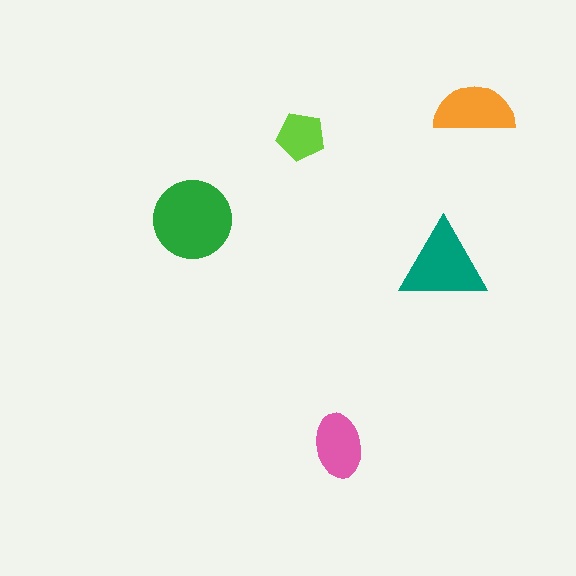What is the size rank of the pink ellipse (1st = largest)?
4th.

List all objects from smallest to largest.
The lime pentagon, the pink ellipse, the orange semicircle, the teal triangle, the green circle.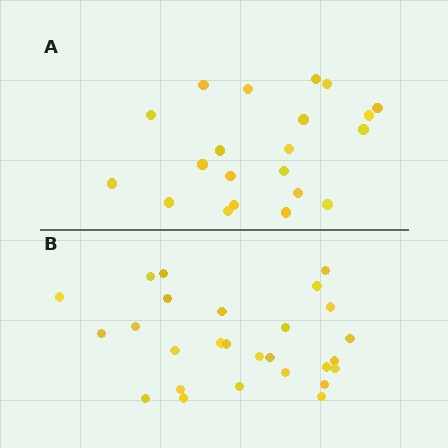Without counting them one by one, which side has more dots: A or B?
Region B (the bottom region) has more dots.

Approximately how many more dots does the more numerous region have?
Region B has about 6 more dots than region A.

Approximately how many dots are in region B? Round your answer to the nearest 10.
About 30 dots. (The exact count is 27, which rounds to 30.)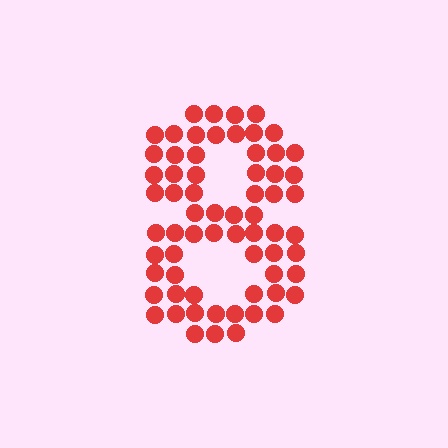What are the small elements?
The small elements are circles.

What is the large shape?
The large shape is the digit 8.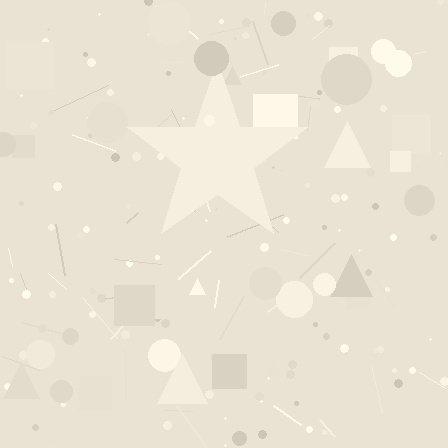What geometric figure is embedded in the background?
A star is embedded in the background.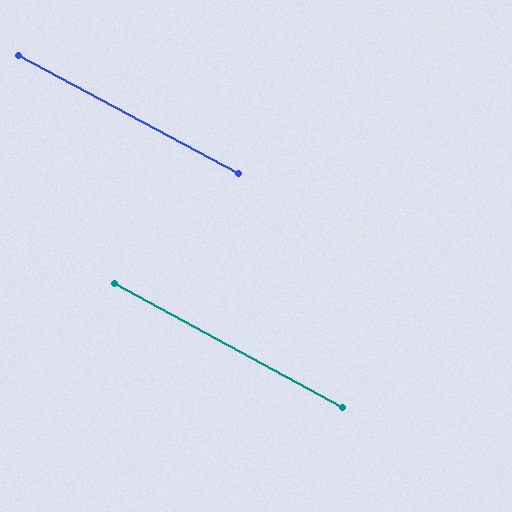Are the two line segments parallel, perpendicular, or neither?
Parallel — their directions differ by only 0.2°.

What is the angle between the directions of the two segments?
Approximately 0 degrees.